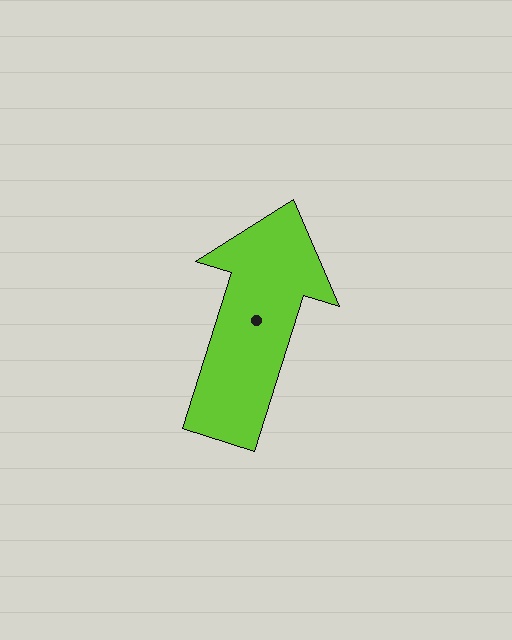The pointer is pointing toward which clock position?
Roughly 1 o'clock.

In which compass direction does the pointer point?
North.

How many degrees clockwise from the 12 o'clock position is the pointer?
Approximately 17 degrees.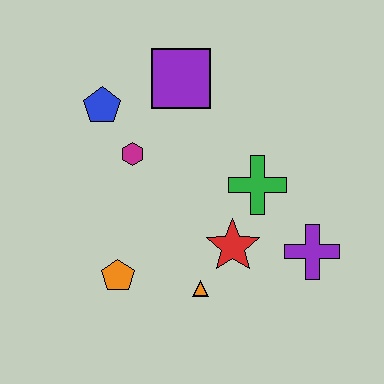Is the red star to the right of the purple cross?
No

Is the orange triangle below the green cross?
Yes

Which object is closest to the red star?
The orange triangle is closest to the red star.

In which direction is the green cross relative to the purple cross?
The green cross is above the purple cross.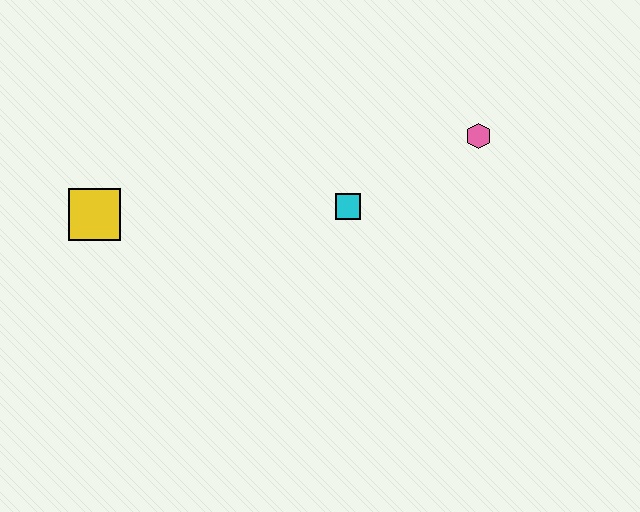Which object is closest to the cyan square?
The pink hexagon is closest to the cyan square.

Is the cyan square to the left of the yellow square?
No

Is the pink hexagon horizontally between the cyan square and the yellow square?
No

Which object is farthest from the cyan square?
The yellow square is farthest from the cyan square.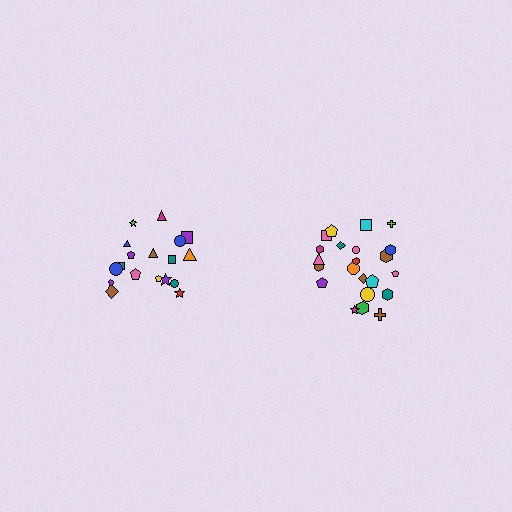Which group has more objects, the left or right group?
The right group.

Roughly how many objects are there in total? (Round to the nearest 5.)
Roughly 40 objects in total.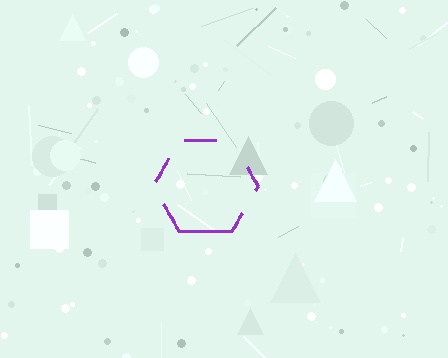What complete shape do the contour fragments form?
The contour fragments form a hexagon.